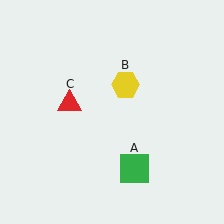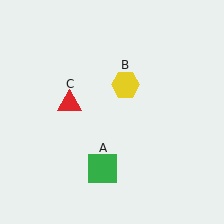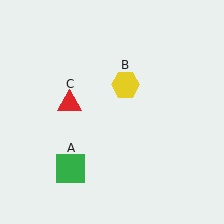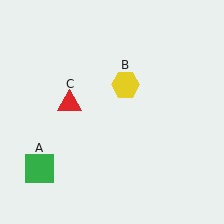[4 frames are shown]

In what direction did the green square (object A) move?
The green square (object A) moved left.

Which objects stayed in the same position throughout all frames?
Yellow hexagon (object B) and red triangle (object C) remained stationary.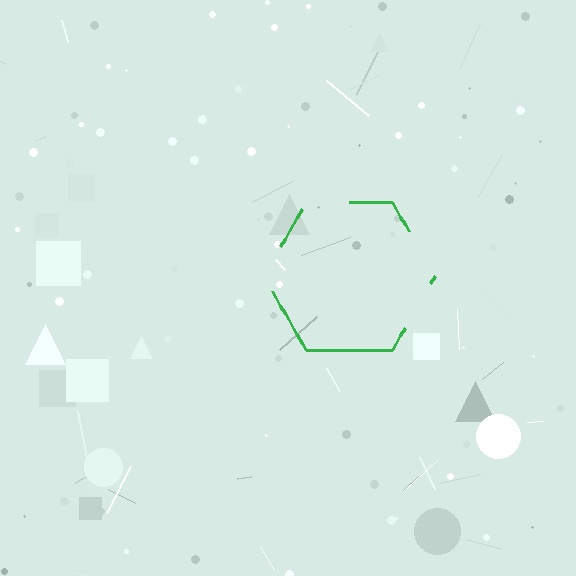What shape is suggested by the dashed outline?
The dashed outline suggests a hexagon.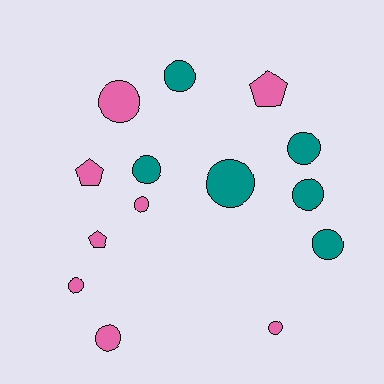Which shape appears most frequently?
Circle, with 11 objects.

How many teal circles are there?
There are 6 teal circles.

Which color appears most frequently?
Pink, with 8 objects.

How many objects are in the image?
There are 14 objects.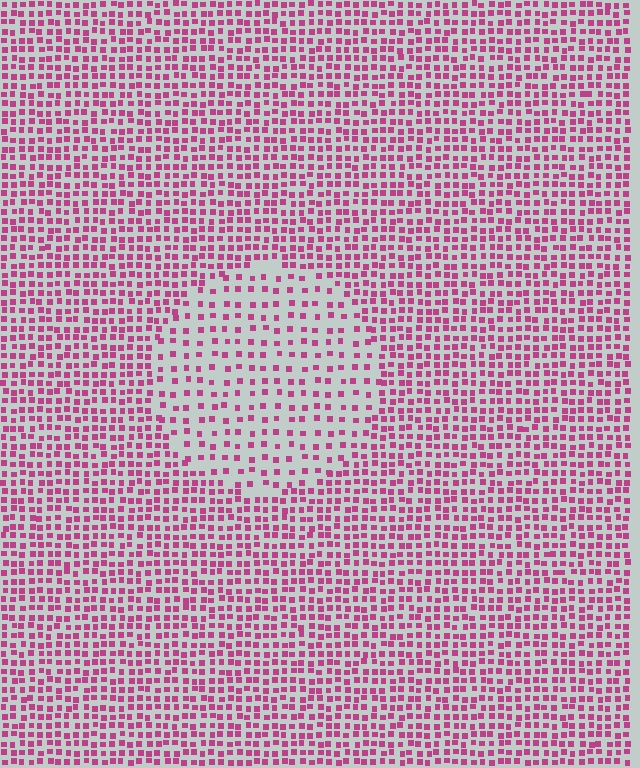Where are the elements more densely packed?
The elements are more densely packed outside the circle boundary.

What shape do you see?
I see a circle.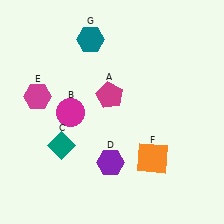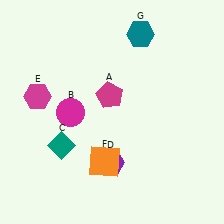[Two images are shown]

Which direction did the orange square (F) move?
The orange square (F) moved left.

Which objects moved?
The objects that moved are: the orange square (F), the teal hexagon (G).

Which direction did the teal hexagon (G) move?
The teal hexagon (G) moved right.